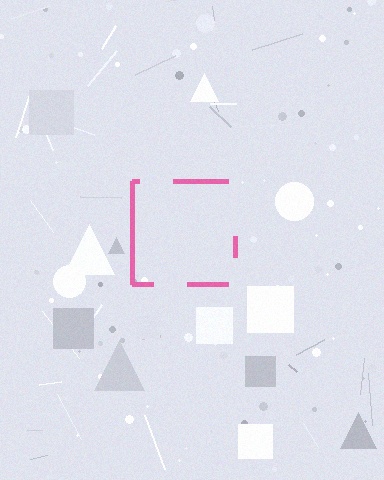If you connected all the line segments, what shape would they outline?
They would outline a square.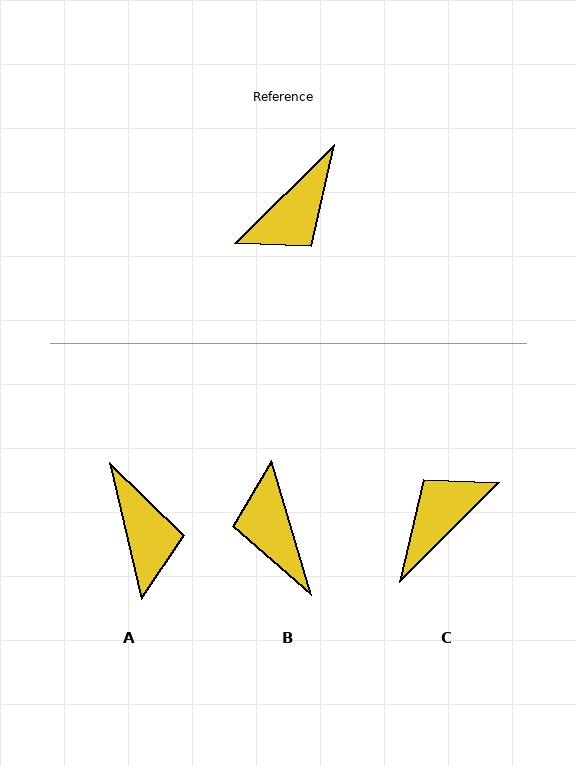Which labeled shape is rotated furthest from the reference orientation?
C, about 180 degrees away.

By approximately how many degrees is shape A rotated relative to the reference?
Approximately 58 degrees counter-clockwise.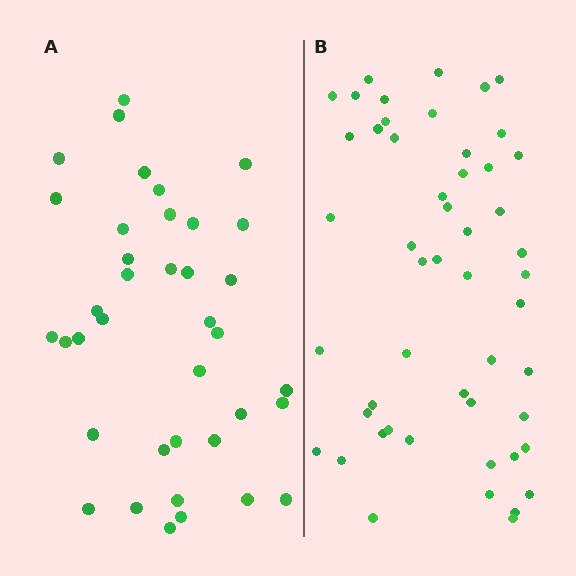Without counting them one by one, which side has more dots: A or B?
Region B (the right region) has more dots.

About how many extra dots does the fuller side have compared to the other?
Region B has approximately 15 more dots than region A.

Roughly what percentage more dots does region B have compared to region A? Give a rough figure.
About 35% more.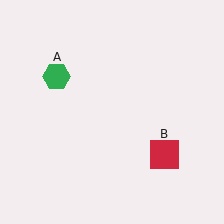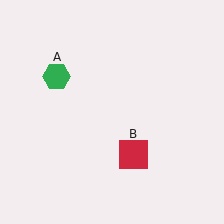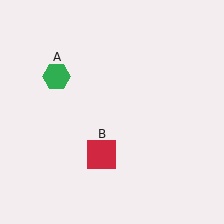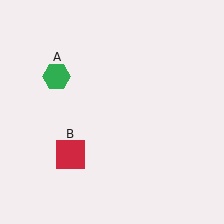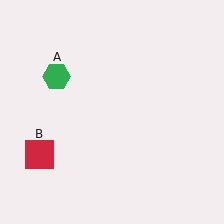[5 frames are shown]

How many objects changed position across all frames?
1 object changed position: red square (object B).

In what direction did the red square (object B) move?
The red square (object B) moved left.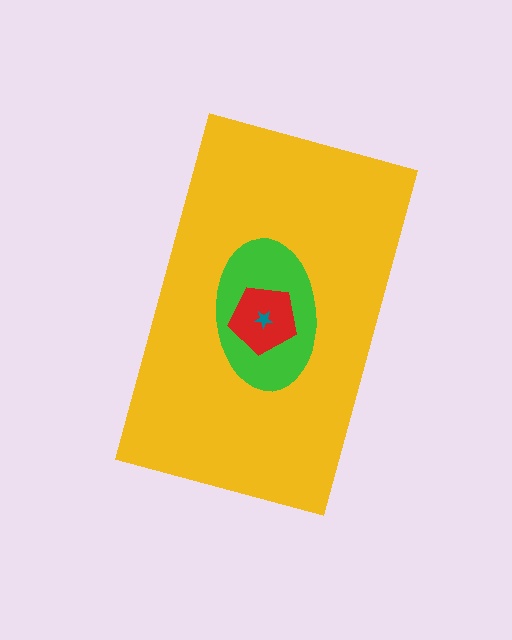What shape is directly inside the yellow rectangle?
The green ellipse.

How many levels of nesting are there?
4.